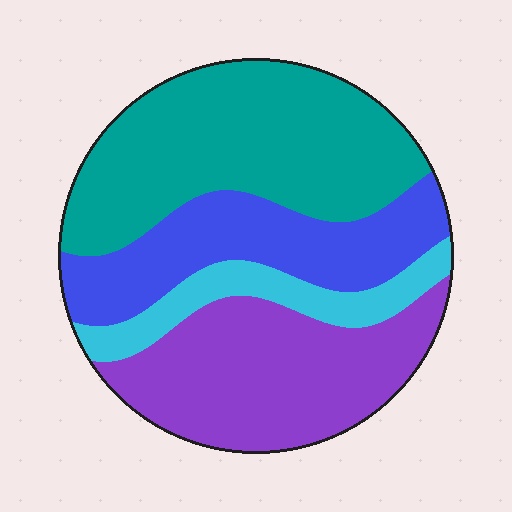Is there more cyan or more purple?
Purple.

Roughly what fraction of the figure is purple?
Purple covers about 30% of the figure.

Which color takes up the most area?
Teal, at roughly 35%.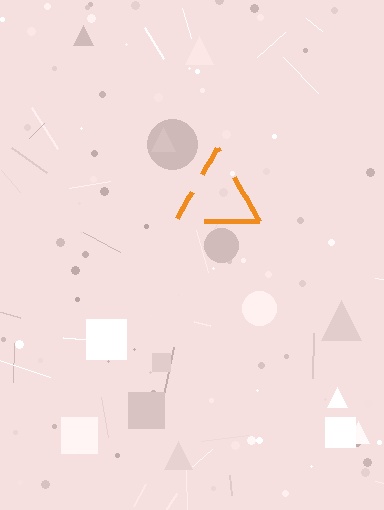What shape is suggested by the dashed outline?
The dashed outline suggests a triangle.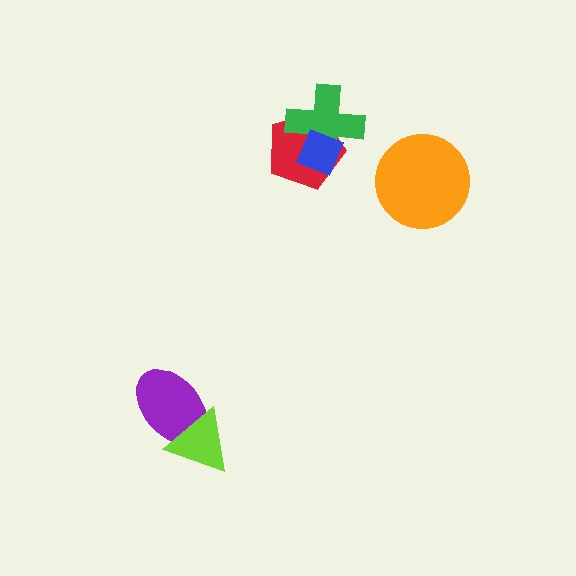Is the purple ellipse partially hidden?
Yes, it is partially covered by another shape.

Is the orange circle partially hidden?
No, no other shape covers it.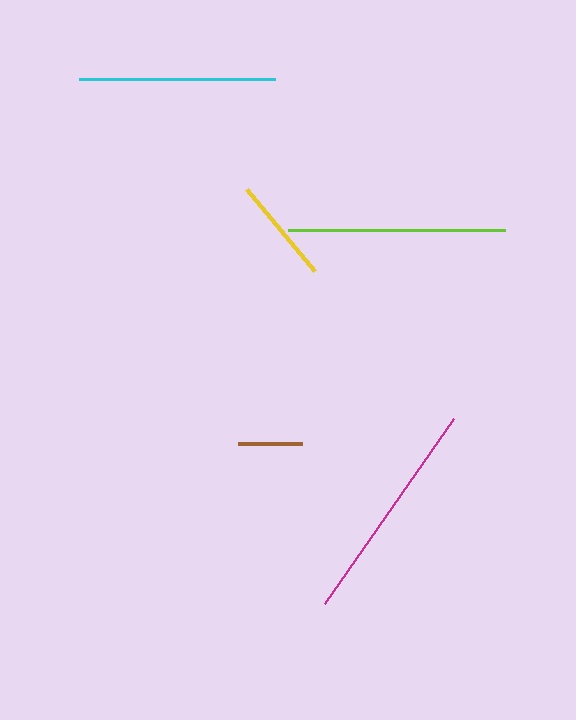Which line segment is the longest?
The magenta line is the longest at approximately 225 pixels.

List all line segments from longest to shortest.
From longest to shortest: magenta, lime, cyan, yellow, brown.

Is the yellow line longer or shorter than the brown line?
The yellow line is longer than the brown line.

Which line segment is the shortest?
The brown line is the shortest at approximately 64 pixels.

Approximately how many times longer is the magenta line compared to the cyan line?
The magenta line is approximately 1.1 times the length of the cyan line.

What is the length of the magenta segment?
The magenta segment is approximately 225 pixels long.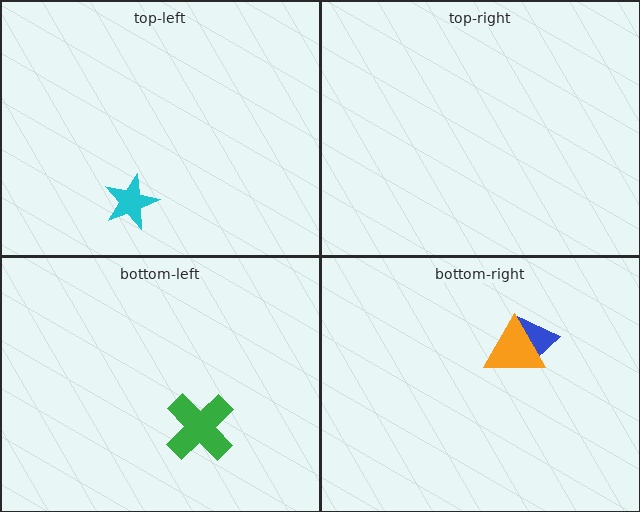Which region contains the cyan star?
The top-left region.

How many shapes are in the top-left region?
1.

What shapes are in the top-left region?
The cyan star.